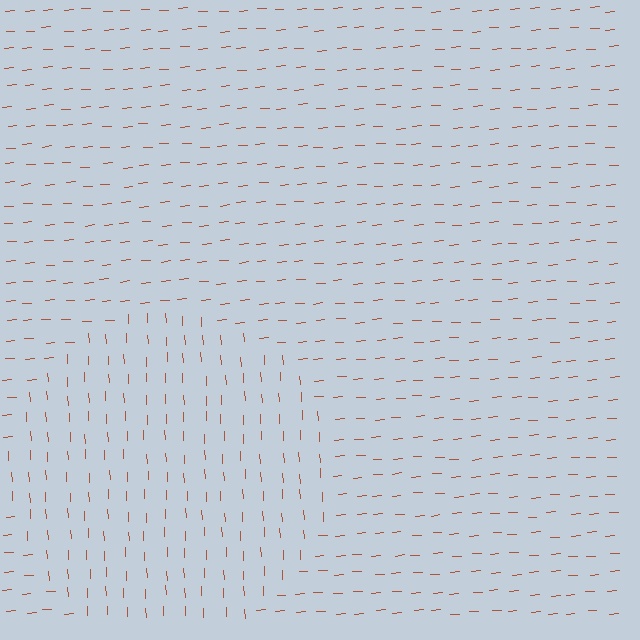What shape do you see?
I see a circle.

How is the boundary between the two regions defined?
The boundary is defined purely by a change in line orientation (approximately 88 degrees difference). All lines are the same color and thickness.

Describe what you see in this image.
The image is filled with small brown line segments. A circle region in the image has lines oriented differently from the surrounding lines, creating a visible texture boundary.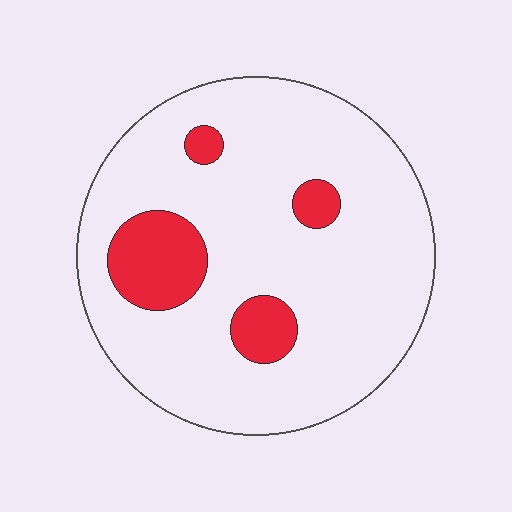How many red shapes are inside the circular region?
4.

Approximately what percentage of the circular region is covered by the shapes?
Approximately 15%.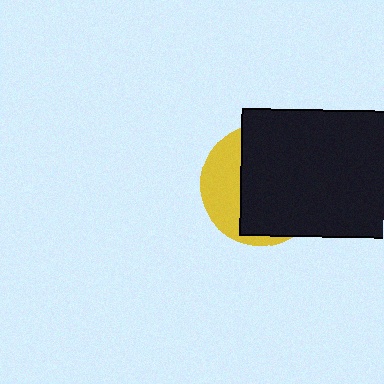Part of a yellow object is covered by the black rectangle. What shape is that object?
It is a circle.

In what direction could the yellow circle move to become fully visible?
The yellow circle could move left. That would shift it out from behind the black rectangle entirely.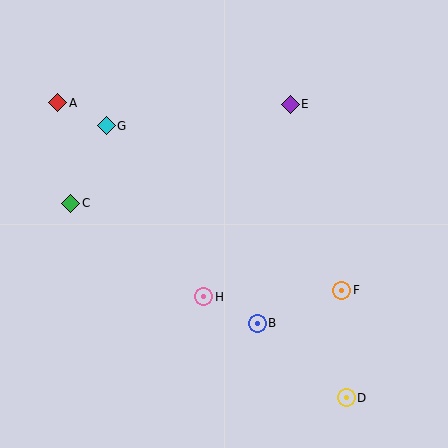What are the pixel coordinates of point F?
Point F is at (342, 290).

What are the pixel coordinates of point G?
Point G is at (106, 126).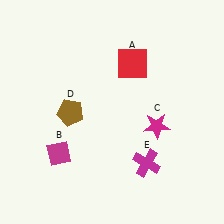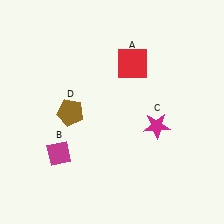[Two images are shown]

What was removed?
The magenta cross (E) was removed in Image 2.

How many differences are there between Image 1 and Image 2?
There is 1 difference between the two images.